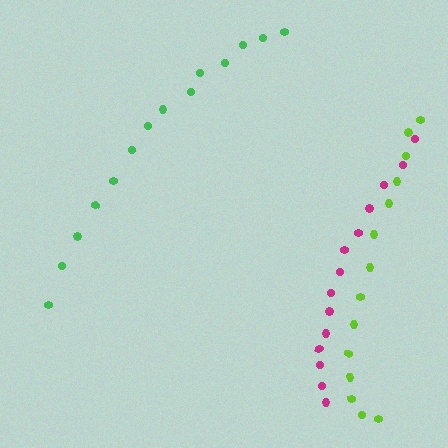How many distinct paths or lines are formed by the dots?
There are 3 distinct paths.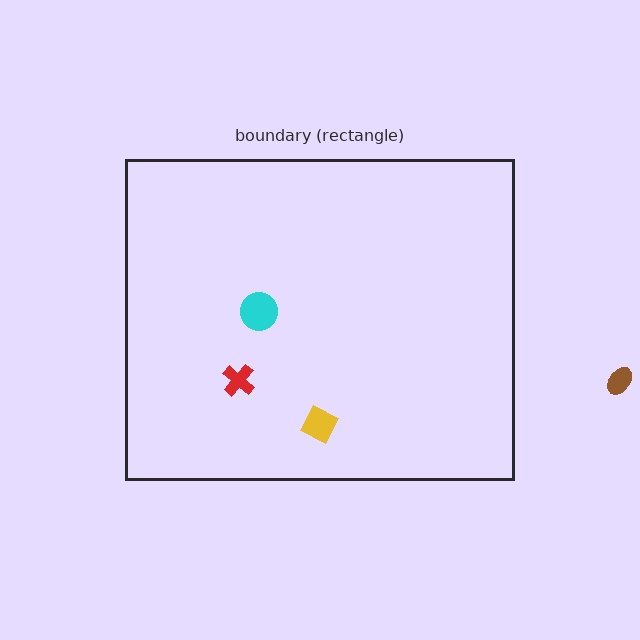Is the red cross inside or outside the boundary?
Inside.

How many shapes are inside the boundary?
3 inside, 1 outside.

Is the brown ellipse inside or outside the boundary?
Outside.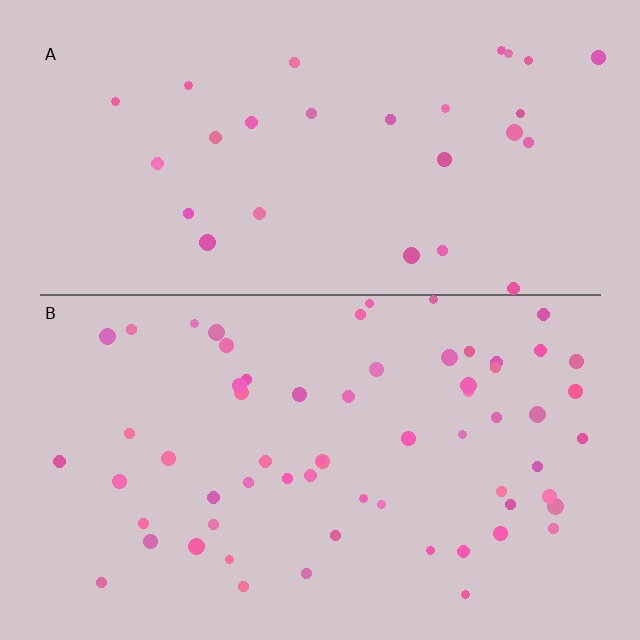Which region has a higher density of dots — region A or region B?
B (the bottom).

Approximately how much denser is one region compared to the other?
Approximately 2.2× — region B over region A.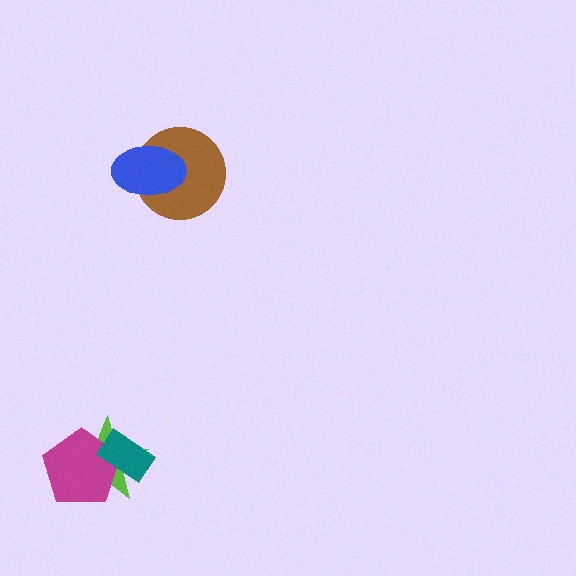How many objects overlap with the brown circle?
1 object overlaps with the brown circle.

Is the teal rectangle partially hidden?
No, no other shape covers it.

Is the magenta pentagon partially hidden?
Yes, it is partially covered by another shape.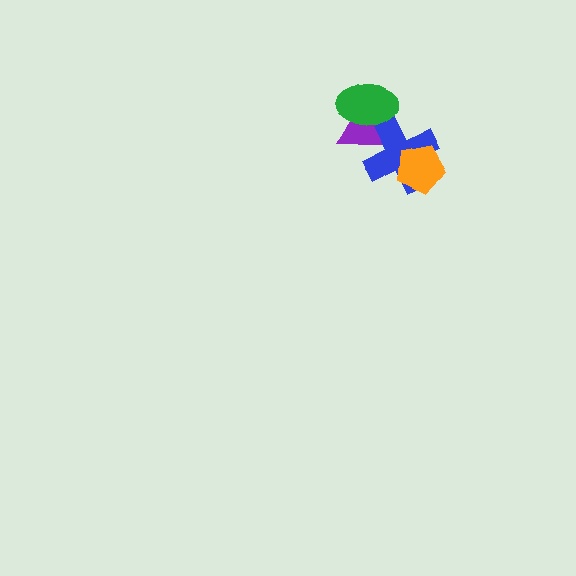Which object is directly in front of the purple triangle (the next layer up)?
The blue cross is directly in front of the purple triangle.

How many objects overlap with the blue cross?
3 objects overlap with the blue cross.